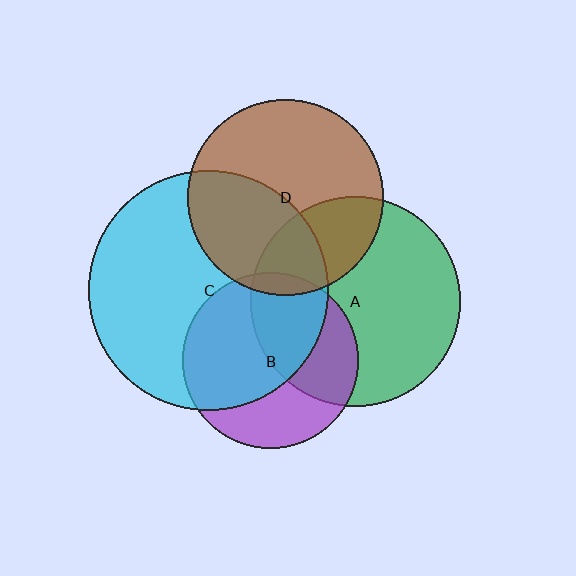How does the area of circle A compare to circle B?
Approximately 1.4 times.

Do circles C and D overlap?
Yes.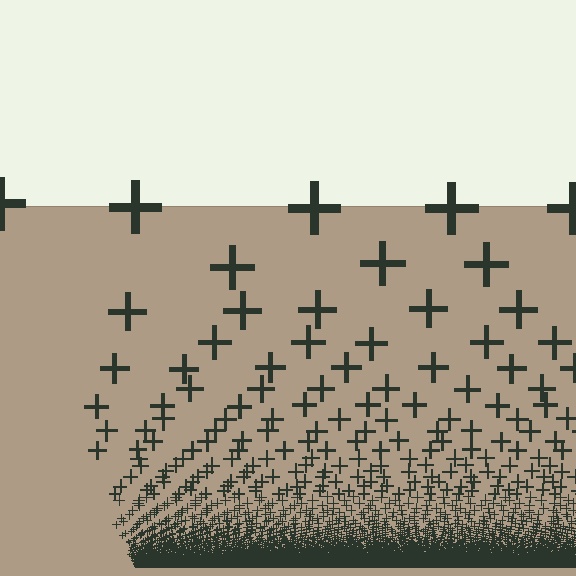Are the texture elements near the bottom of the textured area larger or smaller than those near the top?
Smaller. The gradient is inverted — elements near the bottom are smaller and denser.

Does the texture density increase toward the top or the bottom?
Density increases toward the bottom.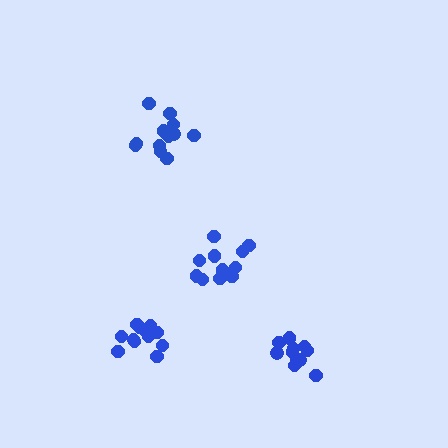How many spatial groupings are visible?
There are 4 spatial groupings.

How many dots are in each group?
Group 1: 12 dots, Group 2: 12 dots, Group 3: 11 dots, Group 4: 11 dots (46 total).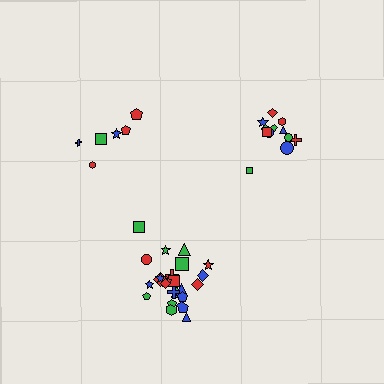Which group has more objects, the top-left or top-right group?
The top-right group.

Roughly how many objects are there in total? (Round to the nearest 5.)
Roughly 45 objects in total.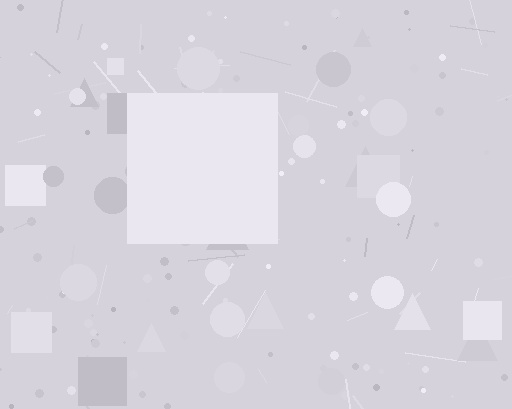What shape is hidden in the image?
A square is hidden in the image.